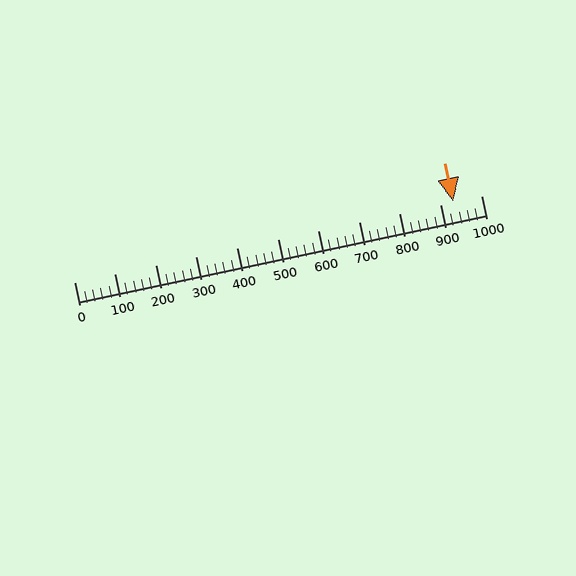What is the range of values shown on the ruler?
The ruler shows values from 0 to 1000.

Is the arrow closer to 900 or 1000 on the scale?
The arrow is closer to 900.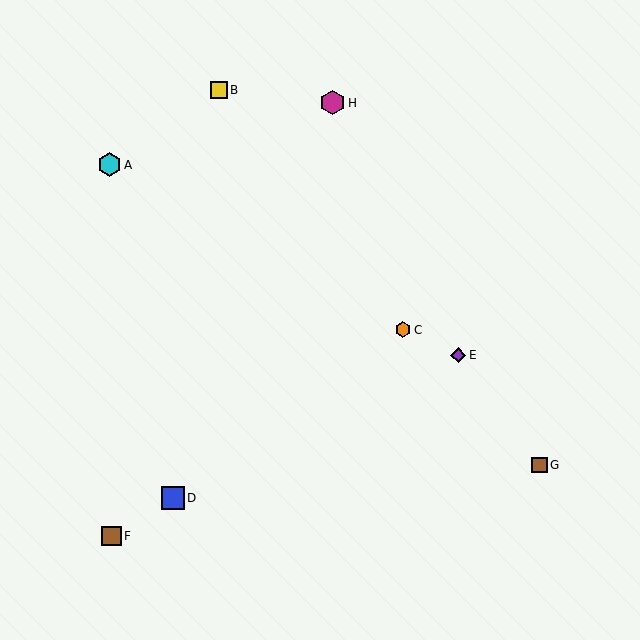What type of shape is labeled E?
Shape E is a purple diamond.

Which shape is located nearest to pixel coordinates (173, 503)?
The blue square (labeled D) at (173, 498) is nearest to that location.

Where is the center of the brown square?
The center of the brown square is at (539, 465).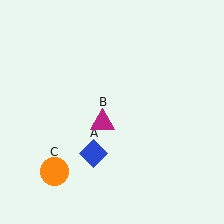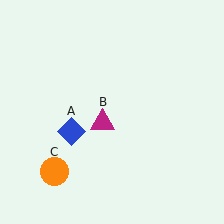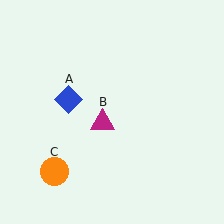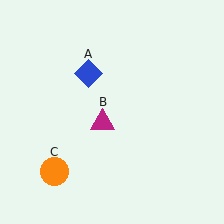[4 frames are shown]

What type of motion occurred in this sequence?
The blue diamond (object A) rotated clockwise around the center of the scene.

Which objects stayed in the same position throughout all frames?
Magenta triangle (object B) and orange circle (object C) remained stationary.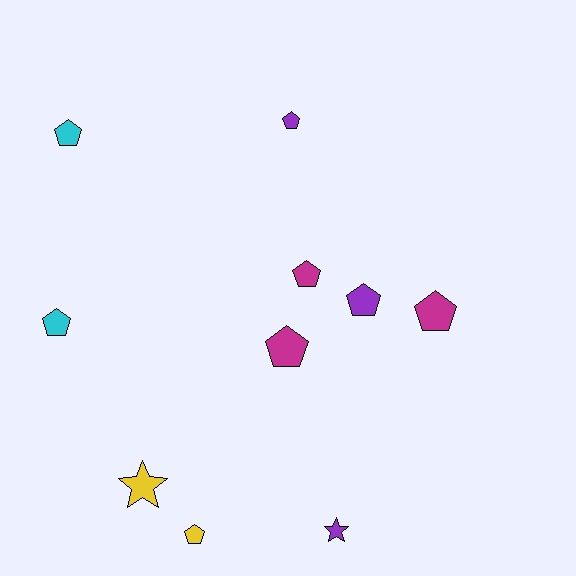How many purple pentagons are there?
There are 2 purple pentagons.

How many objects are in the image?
There are 10 objects.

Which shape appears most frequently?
Pentagon, with 8 objects.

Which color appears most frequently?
Purple, with 3 objects.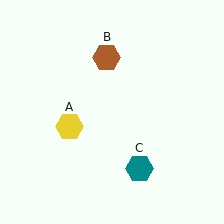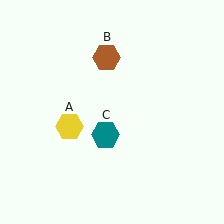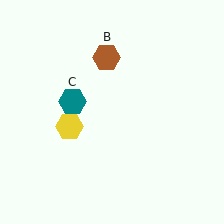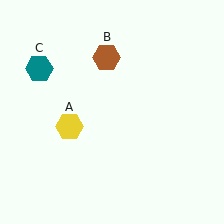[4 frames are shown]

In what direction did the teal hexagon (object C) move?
The teal hexagon (object C) moved up and to the left.